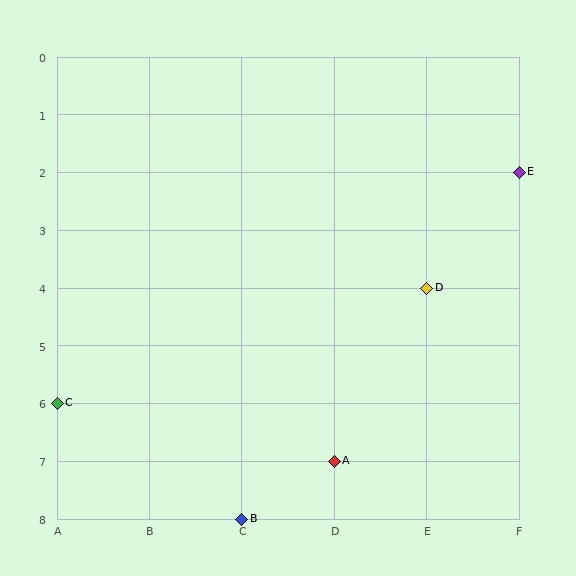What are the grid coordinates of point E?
Point E is at grid coordinates (F, 2).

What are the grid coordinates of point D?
Point D is at grid coordinates (E, 4).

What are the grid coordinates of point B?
Point B is at grid coordinates (C, 8).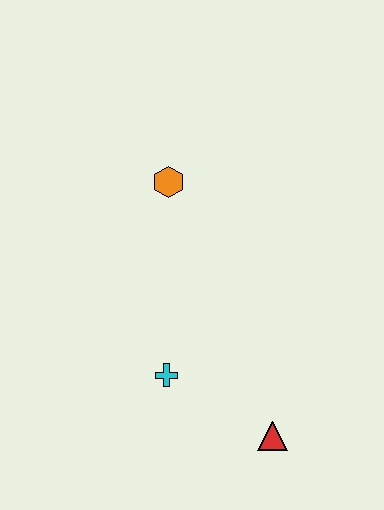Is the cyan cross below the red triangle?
No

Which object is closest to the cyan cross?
The red triangle is closest to the cyan cross.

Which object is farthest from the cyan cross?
The orange hexagon is farthest from the cyan cross.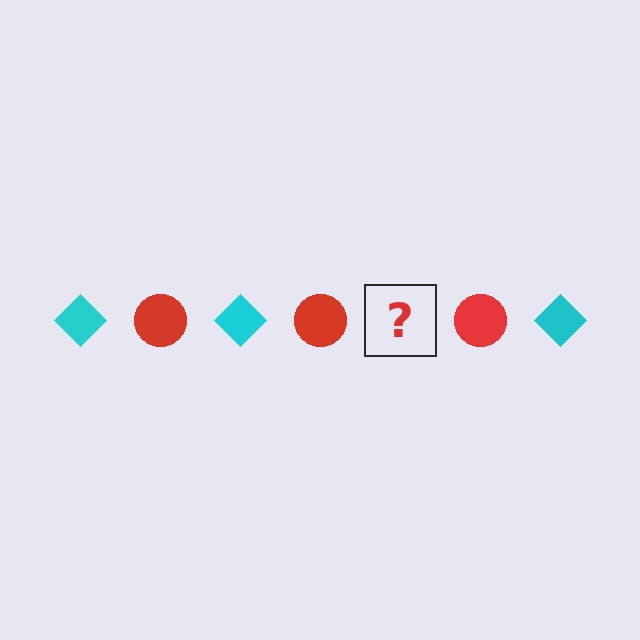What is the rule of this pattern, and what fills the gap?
The rule is that the pattern alternates between cyan diamond and red circle. The gap should be filled with a cyan diamond.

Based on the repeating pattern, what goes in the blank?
The blank should be a cyan diamond.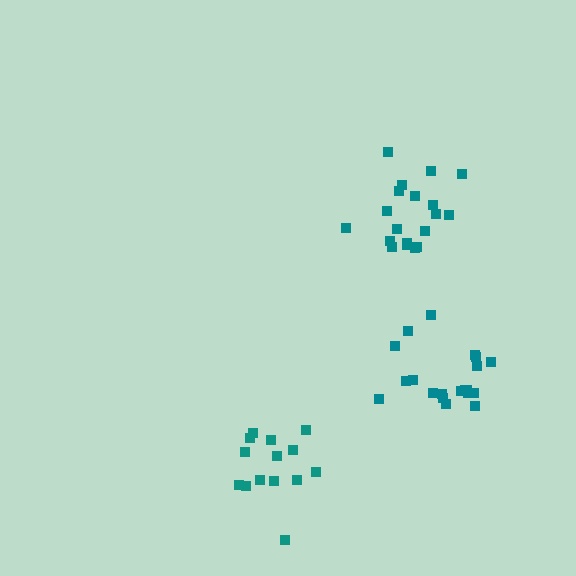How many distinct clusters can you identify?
There are 3 distinct clusters.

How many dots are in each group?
Group 1: 20 dots, Group 2: 14 dots, Group 3: 19 dots (53 total).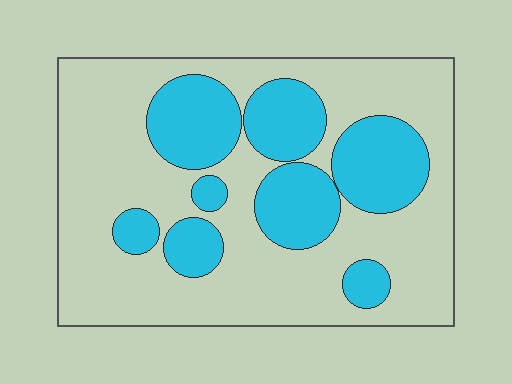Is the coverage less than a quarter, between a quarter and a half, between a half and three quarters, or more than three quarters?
Between a quarter and a half.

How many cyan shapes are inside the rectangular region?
8.